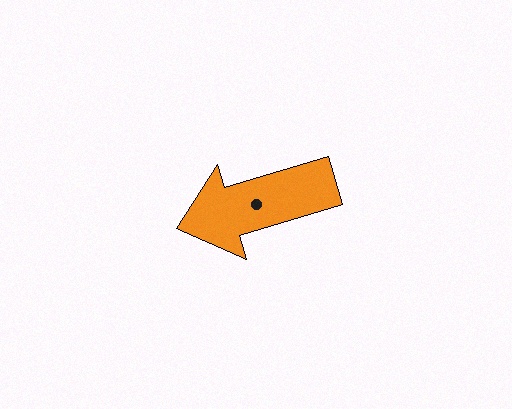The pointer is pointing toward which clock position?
Roughly 8 o'clock.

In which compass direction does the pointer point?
West.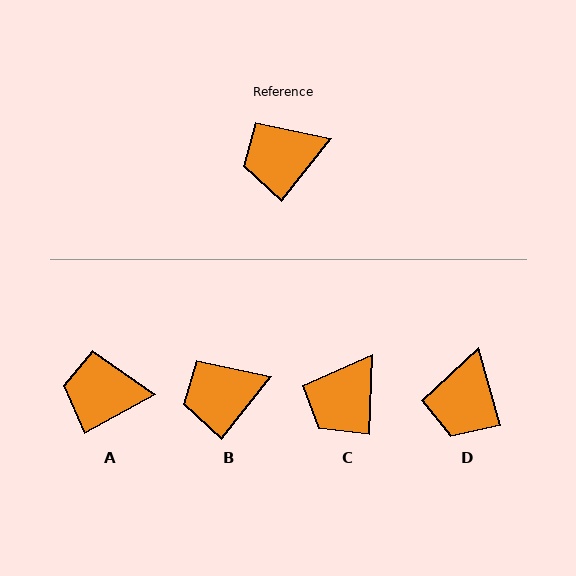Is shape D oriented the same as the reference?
No, it is off by about 55 degrees.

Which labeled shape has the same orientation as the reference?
B.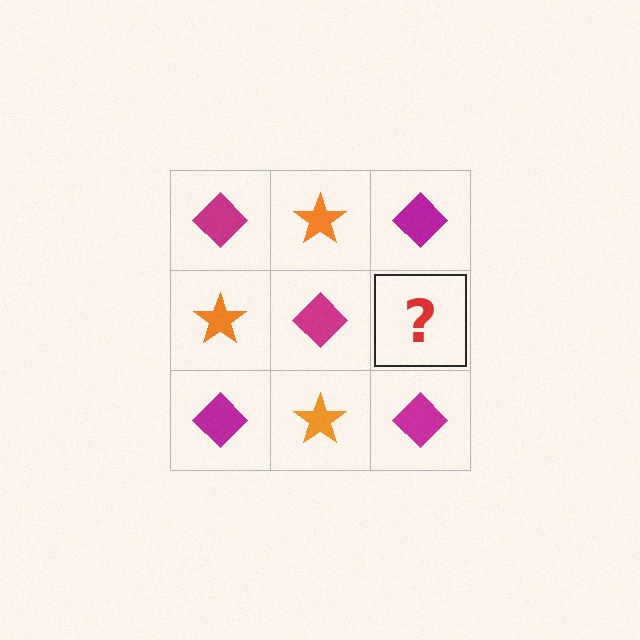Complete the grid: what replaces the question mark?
The question mark should be replaced with an orange star.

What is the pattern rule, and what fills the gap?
The rule is that it alternates magenta diamond and orange star in a checkerboard pattern. The gap should be filled with an orange star.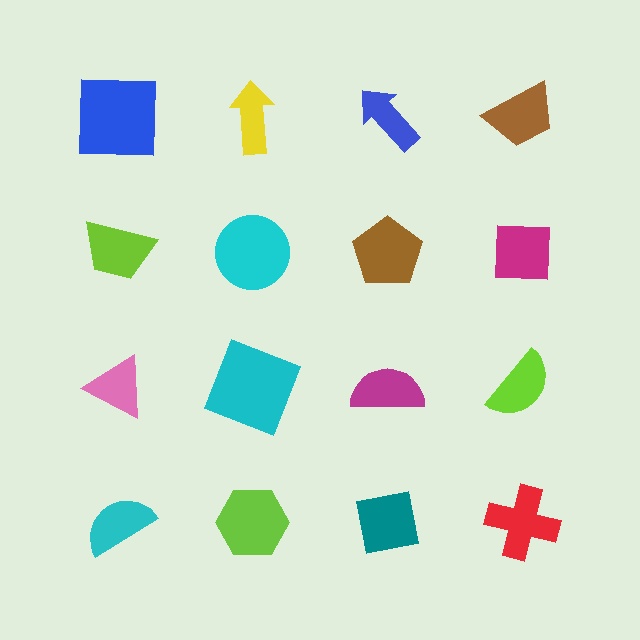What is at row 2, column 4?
A magenta square.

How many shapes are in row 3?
4 shapes.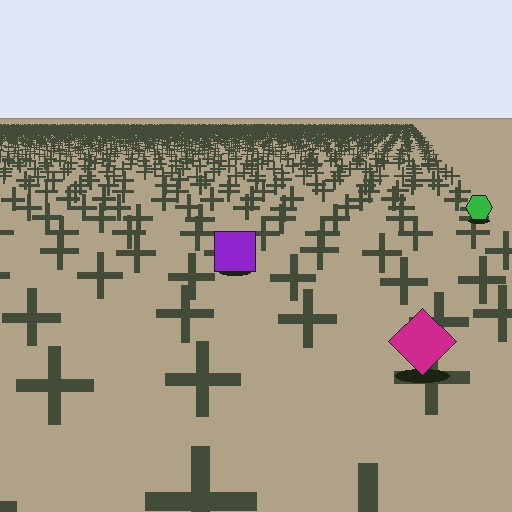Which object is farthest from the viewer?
The green hexagon is farthest from the viewer. It appears smaller and the ground texture around it is denser.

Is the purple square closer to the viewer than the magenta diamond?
No. The magenta diamond is closer — you can tell from the texture gradient: the ground texture is coarser near it.